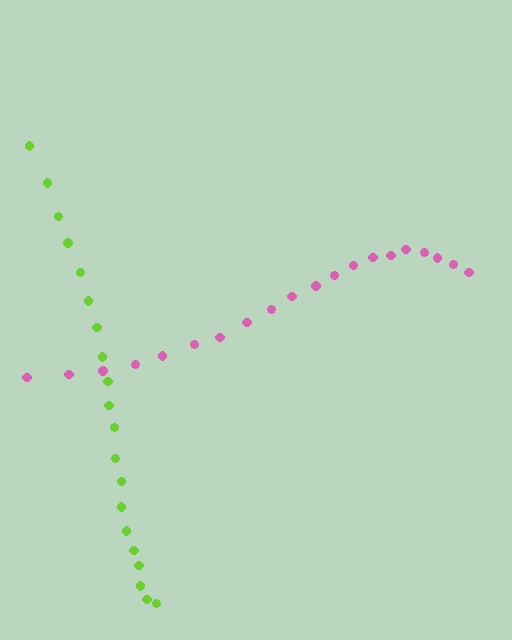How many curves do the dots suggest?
There are 2 distinct paths.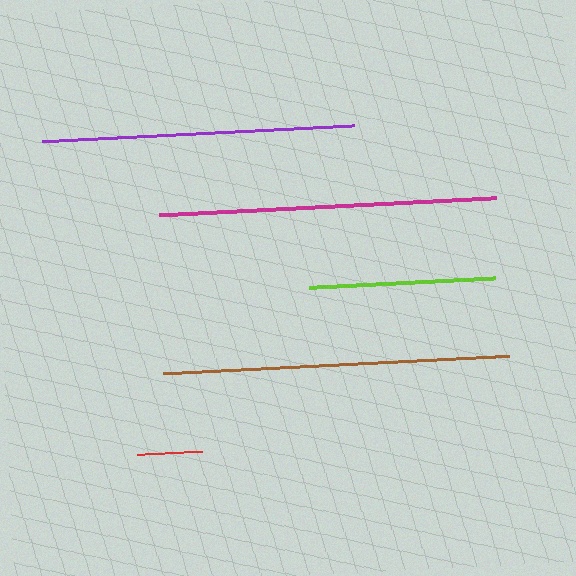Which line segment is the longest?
The brown line is the longest at approximately 347 pixels.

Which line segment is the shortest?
The red line is the shortest at approximately 65 pixels.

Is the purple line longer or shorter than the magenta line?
The magenta line is longer than the purple line.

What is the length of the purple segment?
The purple segment is approximately 311 pixels long.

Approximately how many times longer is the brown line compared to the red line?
The brown line is approximately 5.3 times the length of the red line.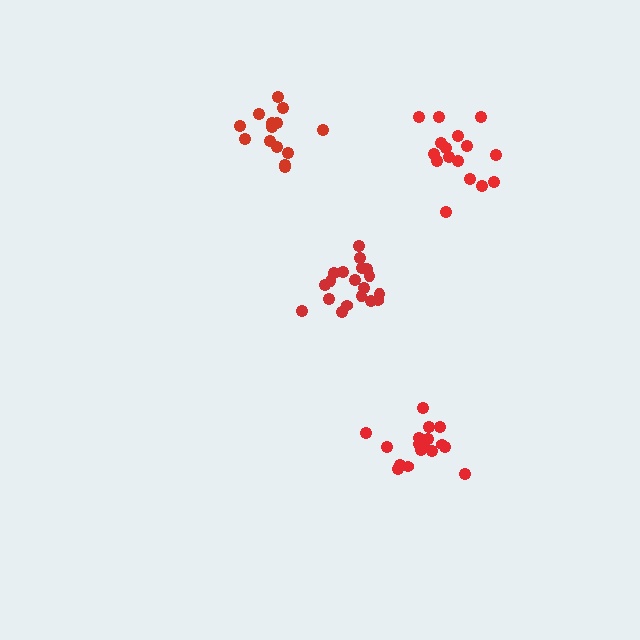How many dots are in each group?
Group 1: 19 dots, Group 2: 17 dots, Group 3: 16 dots, Group 4: 14 dots (66 total).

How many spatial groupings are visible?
There are 4 spatial groupings.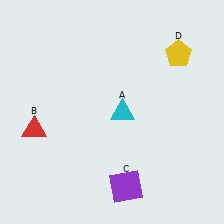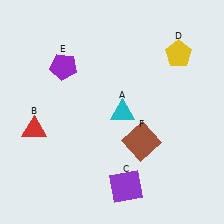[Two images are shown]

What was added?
A purple pentagon (E), a brown square (F) were added in Image 2.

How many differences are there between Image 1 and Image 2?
There are 2 differences between the two images.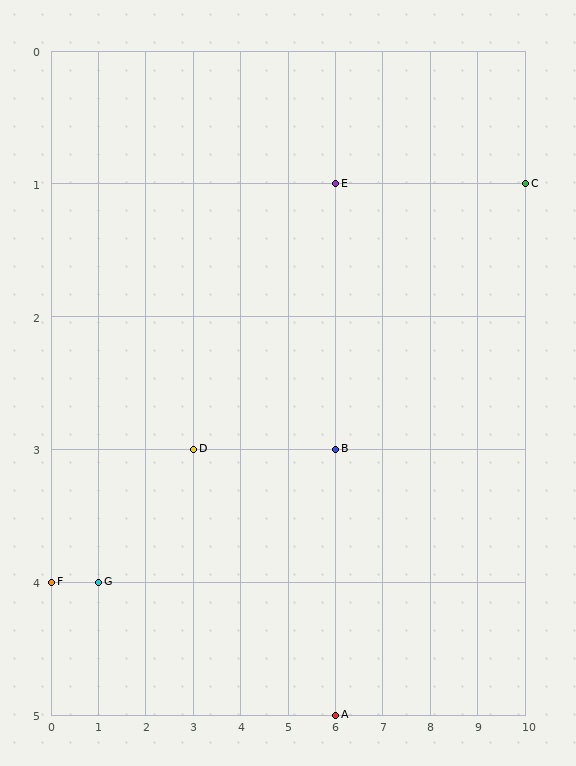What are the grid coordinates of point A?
Point A is at grid coordinates (6, 5).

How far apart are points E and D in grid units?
Points E and D are 3 columns and 2 rows apart (about 3.6 grid units diagonally).